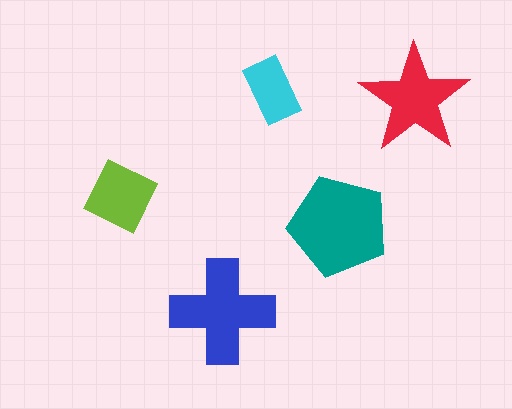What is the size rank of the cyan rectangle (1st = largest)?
5th.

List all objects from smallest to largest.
The cyan rectangle, the lime diamond, the red star, the blue cross, the teal pentagon.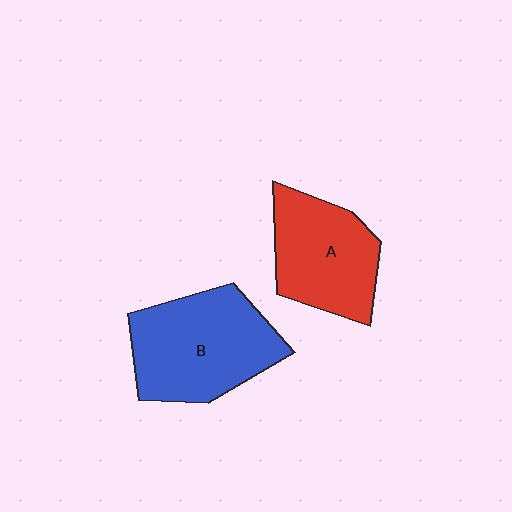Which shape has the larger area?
Shape B (blue).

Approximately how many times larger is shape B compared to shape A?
Approximately 1.2 times.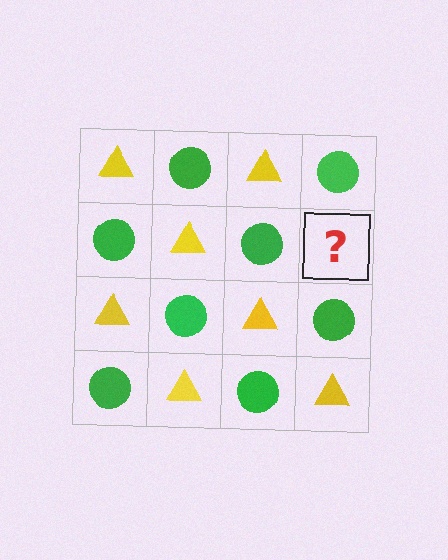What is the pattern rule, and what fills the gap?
The rule is that it alternates yellow triangle and green circle in a checkerboard pattern. The gap should be filled with a yellow triangle.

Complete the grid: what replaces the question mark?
The question mark should be replaced with a yellow triangle.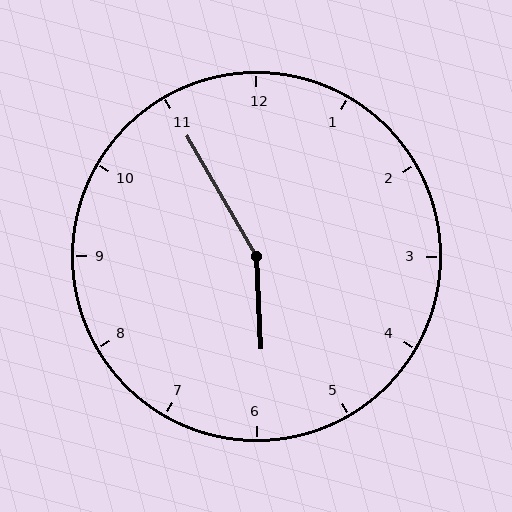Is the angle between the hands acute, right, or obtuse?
It is obtuse.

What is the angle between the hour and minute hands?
Approximately 152 degrees.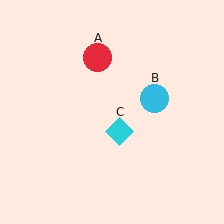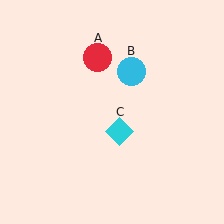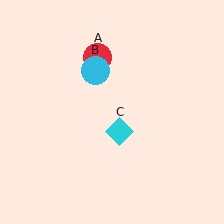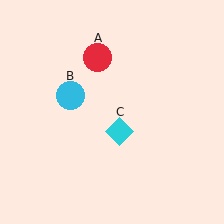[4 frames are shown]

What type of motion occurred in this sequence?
The cyan circle (object B) rotated counterclockwise around the center of the scene.